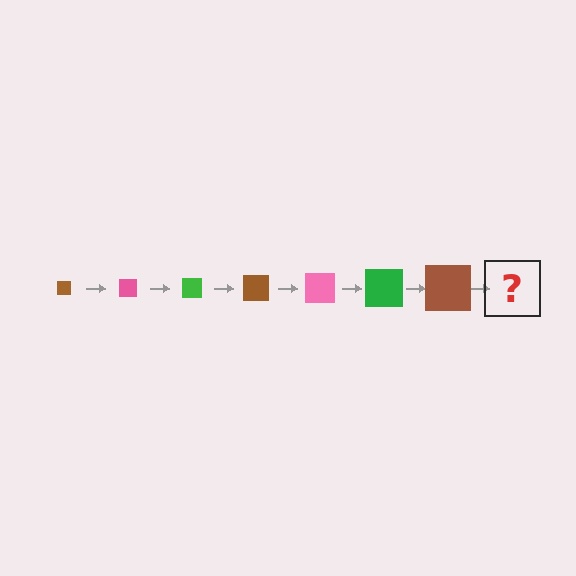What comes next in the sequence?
The next element should be a pink square, larger than the previous one.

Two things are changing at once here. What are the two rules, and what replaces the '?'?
The two rules are that the square grows larger each step and the color cycles through brown, pink, and green. The '?' should be a pink square, larger than the previous one.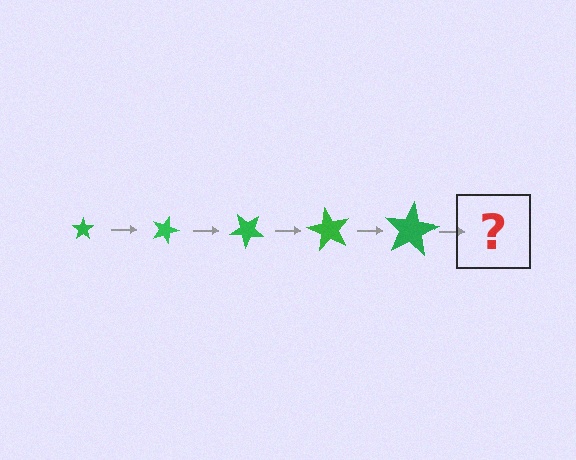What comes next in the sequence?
The next element should be a star, larger than the previous one and rotated 100 degrees from the start.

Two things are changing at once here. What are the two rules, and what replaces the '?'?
The two rules are that the star grows larger each step and it rotates 20 degrees each step. The '?' should be a star, larger than the previous one and rotated 100 degrees from the start.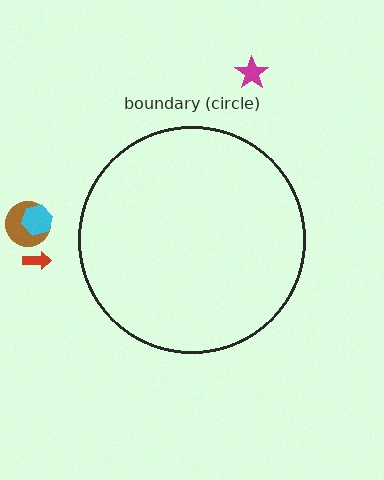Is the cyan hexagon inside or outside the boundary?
Outside.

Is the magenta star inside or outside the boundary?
Outside.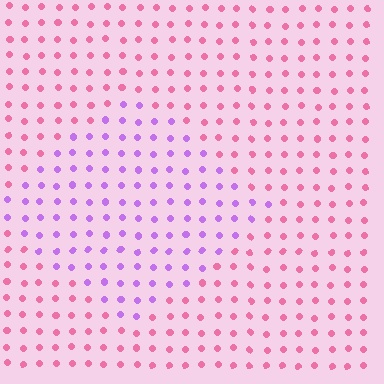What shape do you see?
I see a diamond.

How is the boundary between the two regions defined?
The boundary is defined purely by a slight shift in hue (about 54 degrees). Spacing, size, and orientation are identical on both sides.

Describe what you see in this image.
The image is filled with small pink elements in a uniform arrangement. A diamond-shaped region is visible where the elements are tinted to a slightly different hue, forming a subtle color boundary.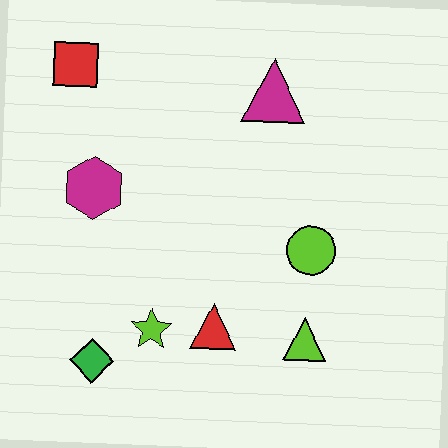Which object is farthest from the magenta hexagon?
The lime triangle is farthest from the magenta hexagon.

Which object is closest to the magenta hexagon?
The red square is closest to the magenta hexagon.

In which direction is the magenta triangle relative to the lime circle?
The magenta triangle is above the lime circle.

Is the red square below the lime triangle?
No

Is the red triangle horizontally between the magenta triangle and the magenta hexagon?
Yes